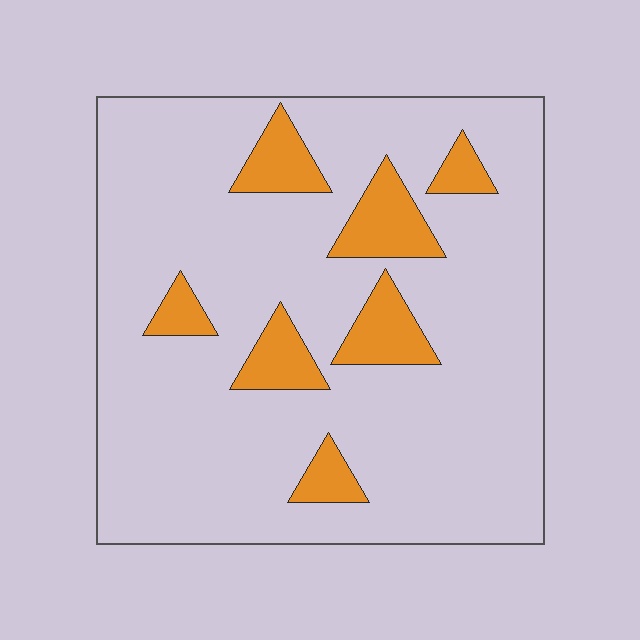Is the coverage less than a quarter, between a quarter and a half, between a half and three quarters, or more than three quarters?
Less than a quarter.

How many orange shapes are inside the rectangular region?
7.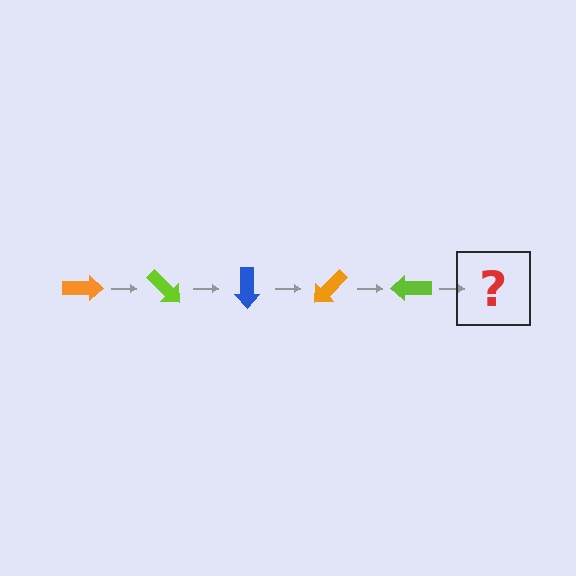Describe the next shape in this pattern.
It should be a blue arrow, rotated 225 degrees from the start.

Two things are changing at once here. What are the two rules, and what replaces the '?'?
The two rules are that it rotates 45 degrees each step and the color cycles through orange, lime, and blue. The '?' should be a blue arrow, rotated 225 degrees from the start.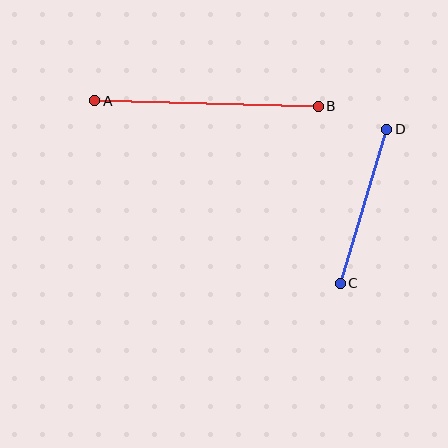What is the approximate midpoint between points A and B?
The midpoint is at approximately (206, 103) pixels.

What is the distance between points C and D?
The distance is approximately 161 pixels.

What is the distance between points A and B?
The distance is approximately 224 pixels.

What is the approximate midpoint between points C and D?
The midpoint is at approximately (363, 206) pixels.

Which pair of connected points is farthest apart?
Points A and B are farthest apart.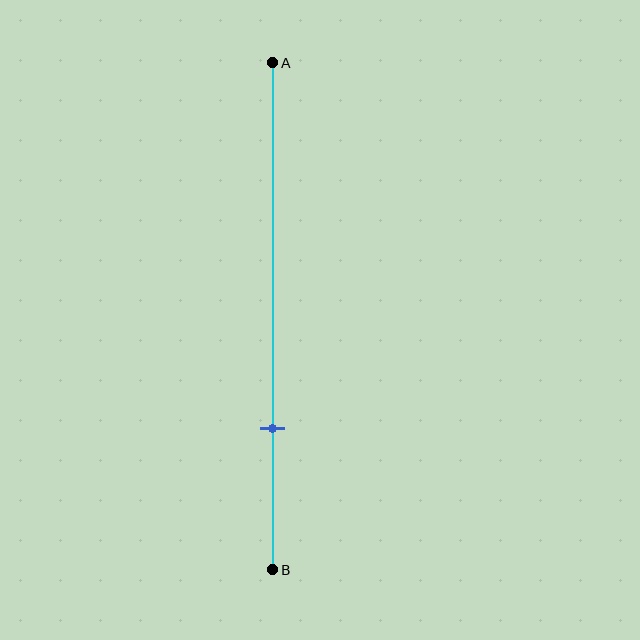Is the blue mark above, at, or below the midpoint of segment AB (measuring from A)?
The blue mark is below the midpoint of segment AB.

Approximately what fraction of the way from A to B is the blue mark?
The blue mark is approximately 70% of the way from A to B.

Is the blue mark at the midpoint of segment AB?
No, the mark is at about 70% from A, not at the 50% midpoint.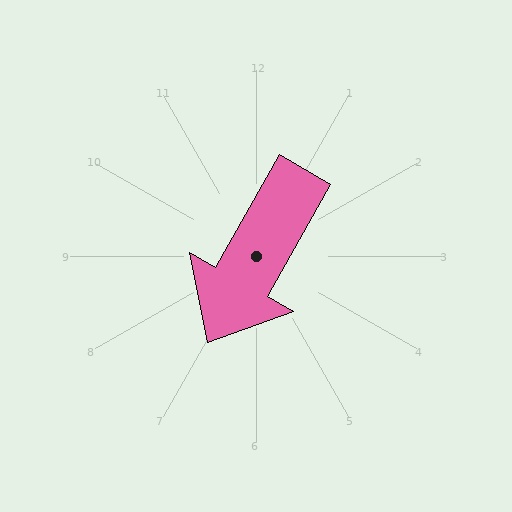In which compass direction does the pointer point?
Southwest.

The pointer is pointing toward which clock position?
Roughly 7 o'clock.